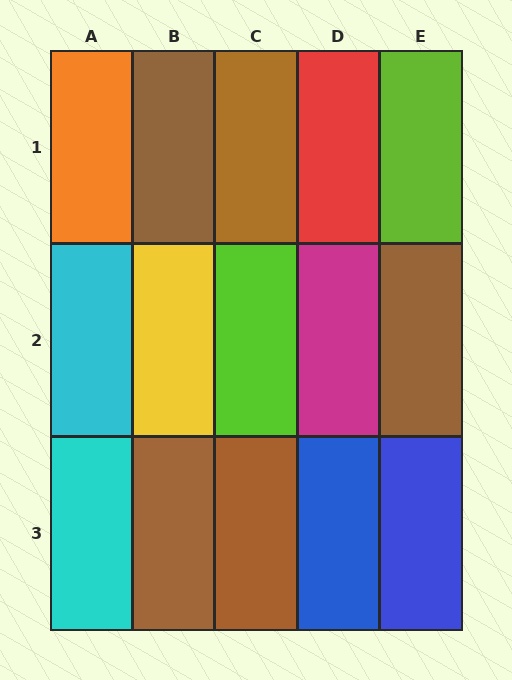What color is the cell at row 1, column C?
Brown.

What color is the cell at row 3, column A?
Cyan.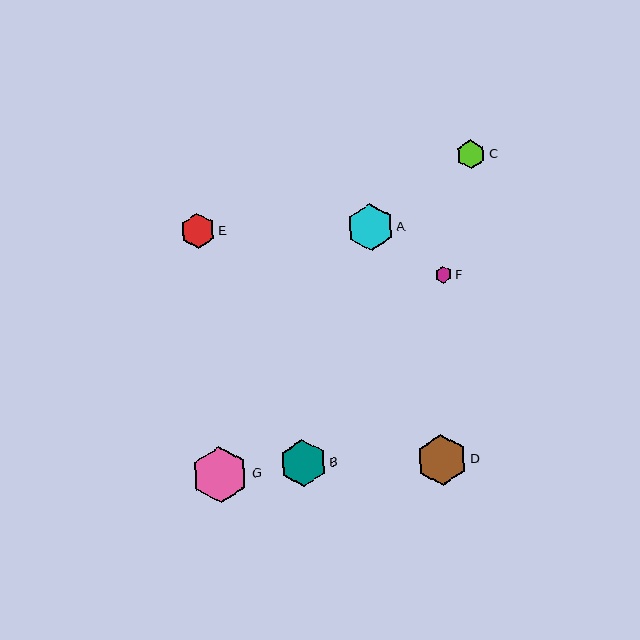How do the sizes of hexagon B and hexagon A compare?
Hexagon B and hexagon A are approximately the same size.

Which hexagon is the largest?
Hexagon G is the largest with a size of approximately 56 pixels.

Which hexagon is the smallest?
Hexagon F is the smallest with a size of approximately 17 pixels.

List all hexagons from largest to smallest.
From largest to smallest: G, D, B, A, E, C, F.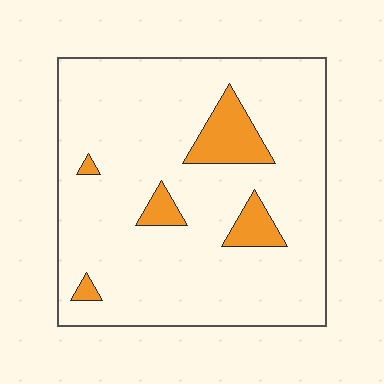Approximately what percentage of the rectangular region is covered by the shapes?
Approximately 10%.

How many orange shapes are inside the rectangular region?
5.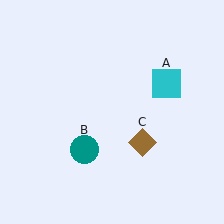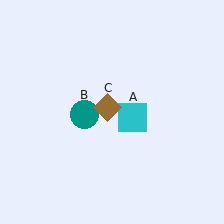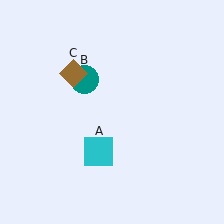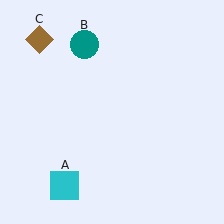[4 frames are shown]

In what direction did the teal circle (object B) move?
The teal circle (object B) moved up.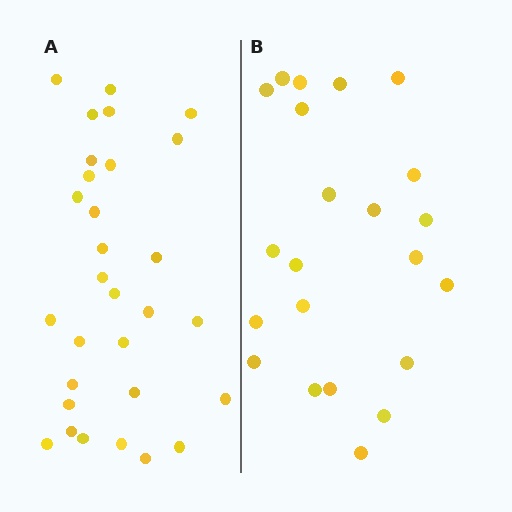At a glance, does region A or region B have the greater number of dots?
Region A (the left region) has more dots.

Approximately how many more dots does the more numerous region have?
Region A has roughly 8 or so more dots than region B.